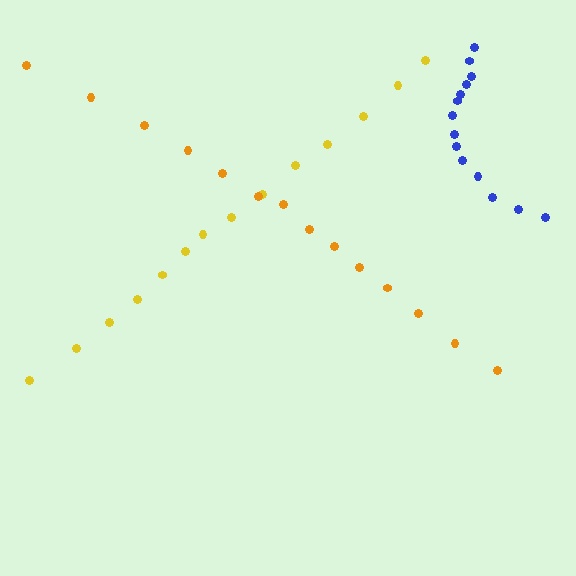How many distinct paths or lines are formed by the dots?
There are 3 distinct paths.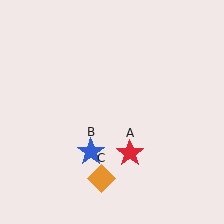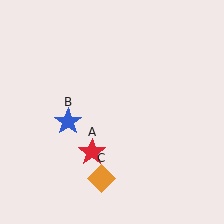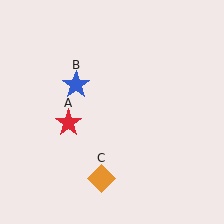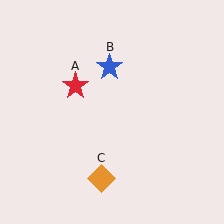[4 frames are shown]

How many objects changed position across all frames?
2 objects changed position: red star (object A), blue star (object B).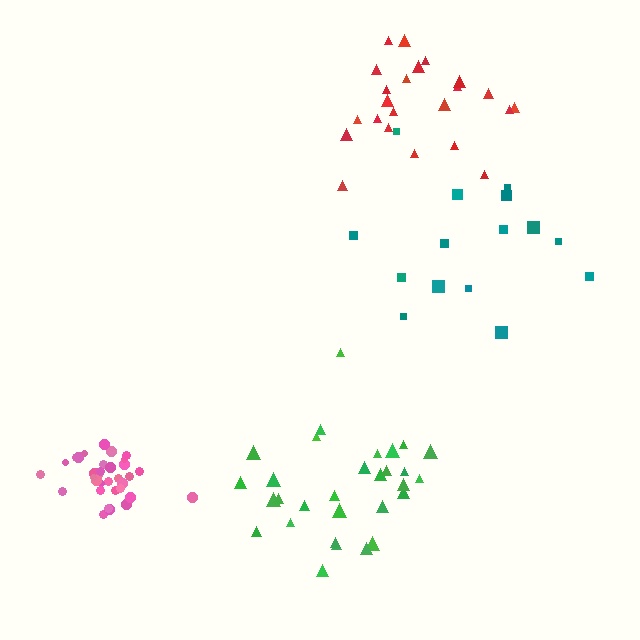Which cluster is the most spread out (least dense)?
Teal.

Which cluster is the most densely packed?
Pink.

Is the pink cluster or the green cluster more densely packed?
Pink.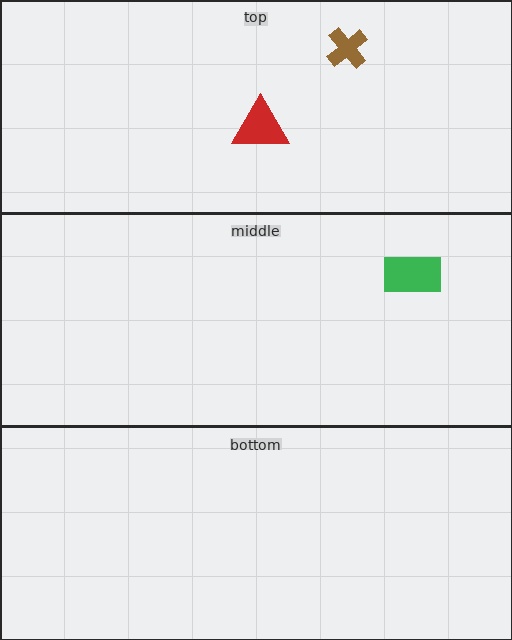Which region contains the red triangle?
The top region.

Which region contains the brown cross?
The top region.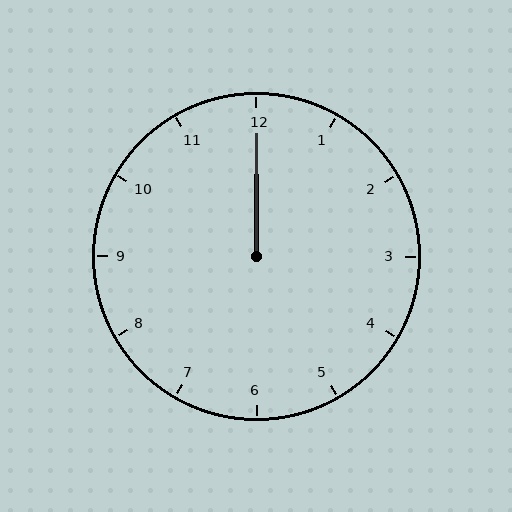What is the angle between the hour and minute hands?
Approximately 0 degrees.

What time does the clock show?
12:00.